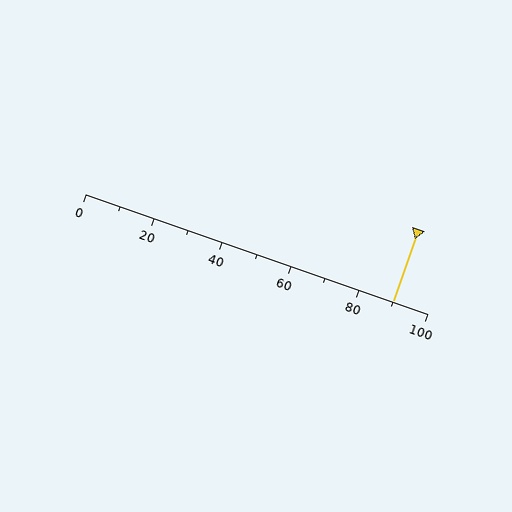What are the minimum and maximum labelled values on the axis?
The axis runs from 0 to 100.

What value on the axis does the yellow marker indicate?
The marker indicates approximately 90.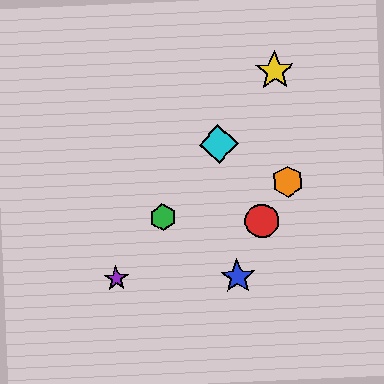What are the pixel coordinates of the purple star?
The purple star is at (116, 279).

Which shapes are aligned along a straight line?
The green hexagon, the yellow star, the purple star, the cyan diamond are aligned along a straight line.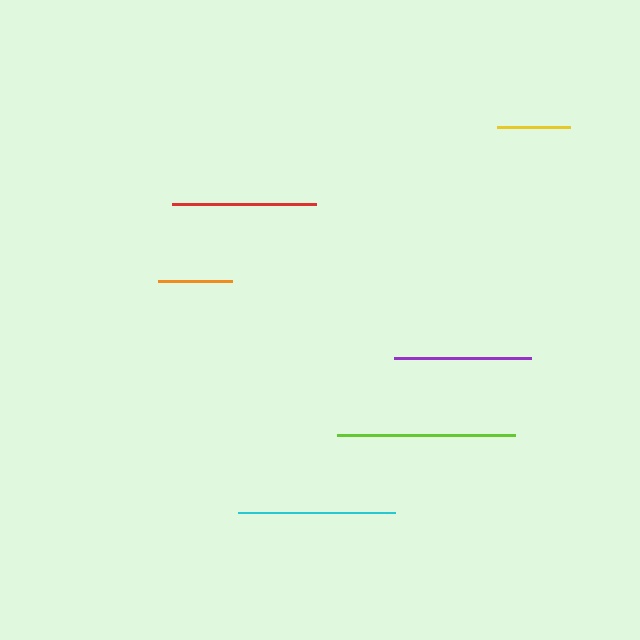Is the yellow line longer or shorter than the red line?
The red line is longer than the yellow line.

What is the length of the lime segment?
The lime segment is approximately 177 pixels long.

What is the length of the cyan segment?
The cyan segment is approximately 157 pixels long.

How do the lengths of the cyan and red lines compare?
The cyan and red lines are approximately the same length.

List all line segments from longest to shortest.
From longest to shortest: lime, cyan, red, purple, orange, yellow.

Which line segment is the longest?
The lime line is the longest at approximately 177 pixels.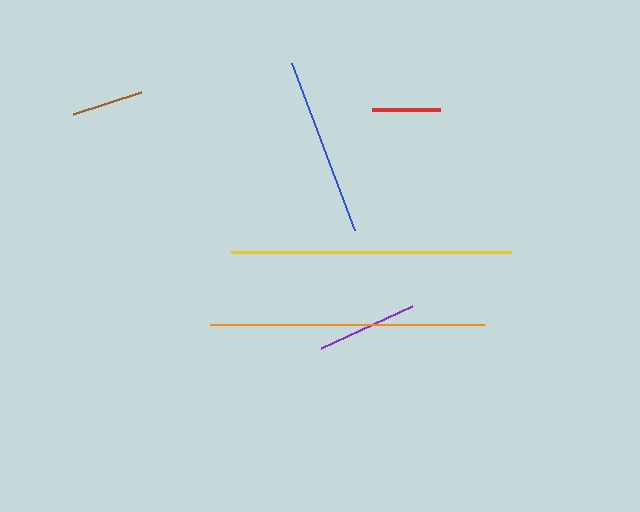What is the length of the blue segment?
The blue segment is approximately 178 pixels long.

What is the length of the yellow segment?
The yellow segment is approximately 280 pixels long.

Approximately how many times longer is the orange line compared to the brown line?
The orange line is approximately 3.8 times the length of the brown line.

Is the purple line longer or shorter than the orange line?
The orange line is longer than the purple line.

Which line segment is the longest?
The yellow line is the longest at approximately 280 pixels.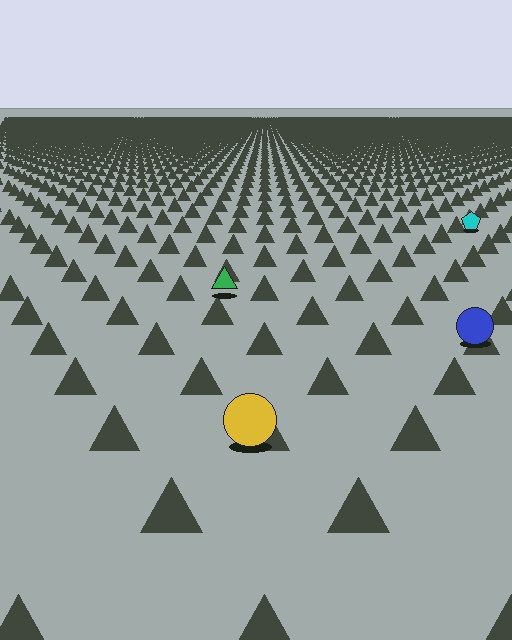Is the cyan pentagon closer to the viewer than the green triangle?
No. The green triangle is closer — you can tell from the texture gradient: the ground texture is coarser near it.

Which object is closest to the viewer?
The yellow circle is closest. The texture marks near it are larger and more spread out.